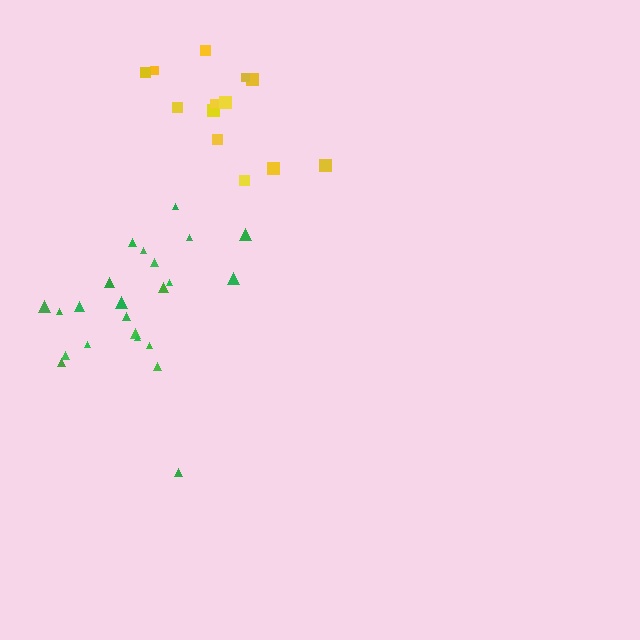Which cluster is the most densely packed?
Green.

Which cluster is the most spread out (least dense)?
Yellow.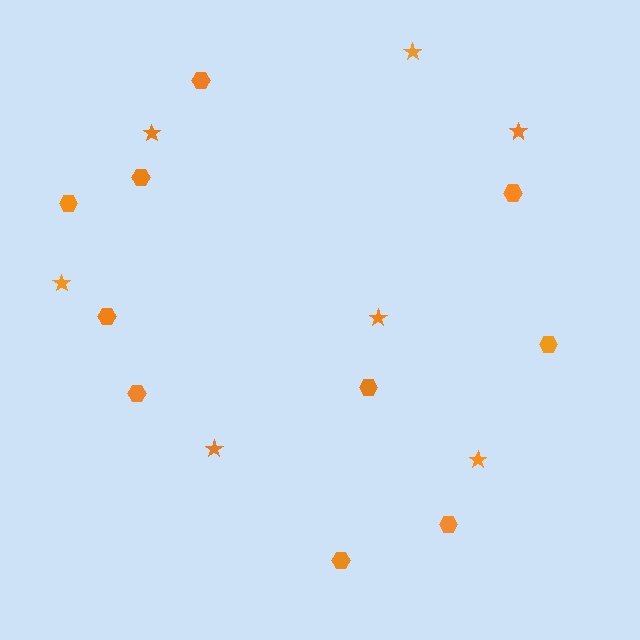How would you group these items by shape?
There are 2 groups: one group of stars (7) and one group of hexagons (10).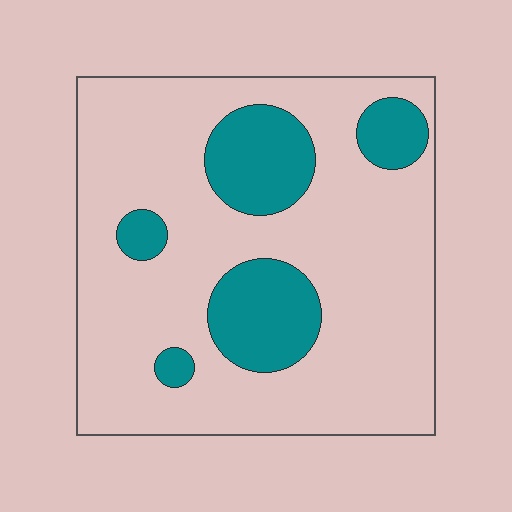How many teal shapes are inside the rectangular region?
5.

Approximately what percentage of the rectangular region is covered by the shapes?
Approximately 20%.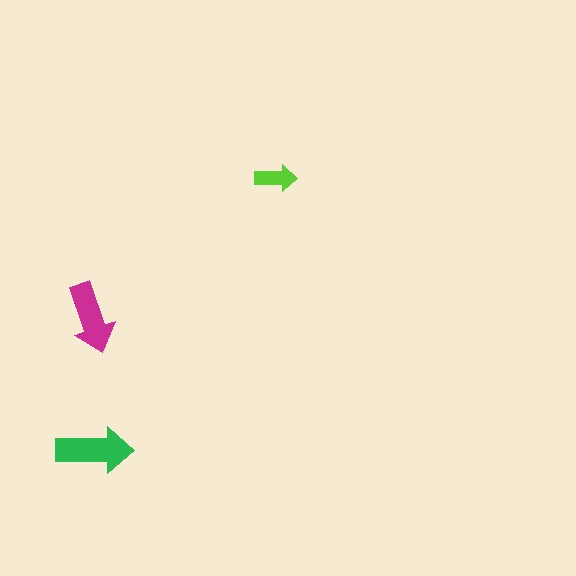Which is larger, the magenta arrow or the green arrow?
The green one.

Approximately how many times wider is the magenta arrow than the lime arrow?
About 1.5 times wider.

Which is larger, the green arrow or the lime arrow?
The green one.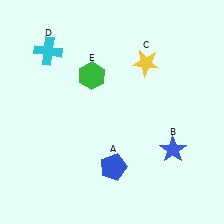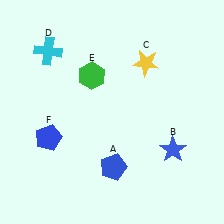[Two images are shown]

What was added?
A blue pentagon (F) was added in Image 2.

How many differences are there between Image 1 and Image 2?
There is 1 difference between the two images.